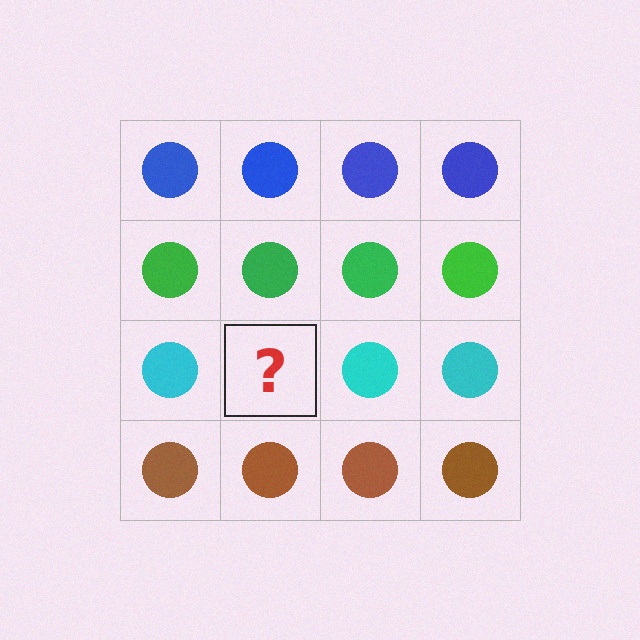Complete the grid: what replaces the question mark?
The question mark should be replaced with a cyan circle.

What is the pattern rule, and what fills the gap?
The rule is that each row has a consistent color. The gap should be filled with a cyan circle.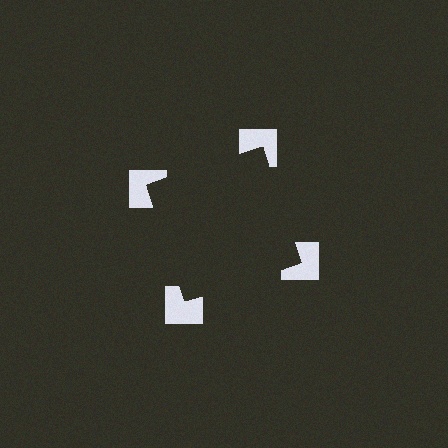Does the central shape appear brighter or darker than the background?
It typically appears slightly darker than the background, even though no actual brightness change is drawn.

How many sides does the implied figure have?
4 sides.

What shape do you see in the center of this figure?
An illusory square — its edges are inferred from the aligned wedge cuts in the notched squares, not physically drawn.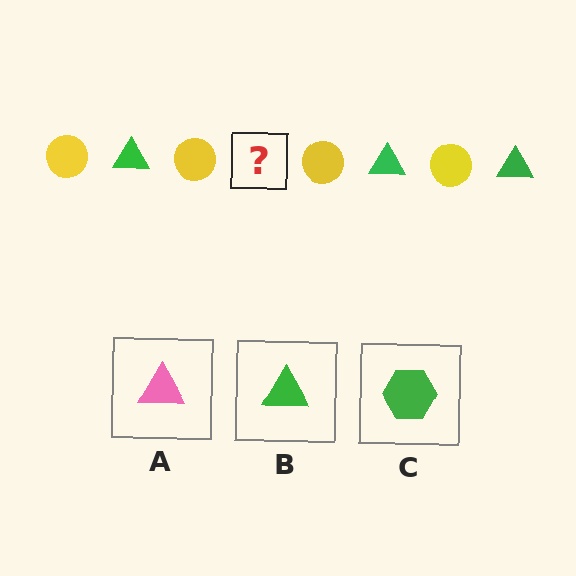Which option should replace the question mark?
Option B.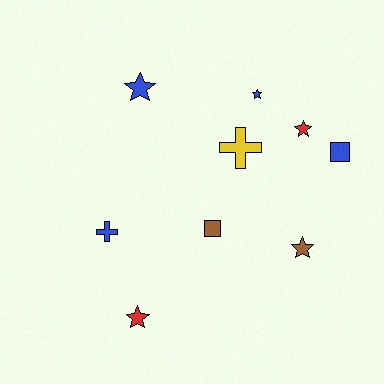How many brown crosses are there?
There are no brown crosses.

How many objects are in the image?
There are 9 objects.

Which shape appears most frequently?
Star, with 5 objects.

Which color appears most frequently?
Blue, with 4 objects.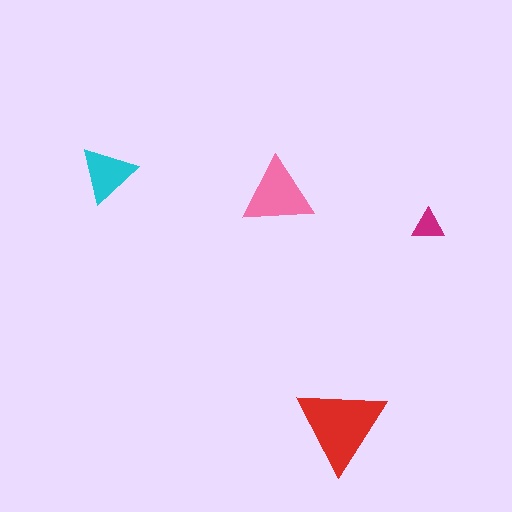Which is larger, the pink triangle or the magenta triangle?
The pink one.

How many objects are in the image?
There are 4 objects in the image.